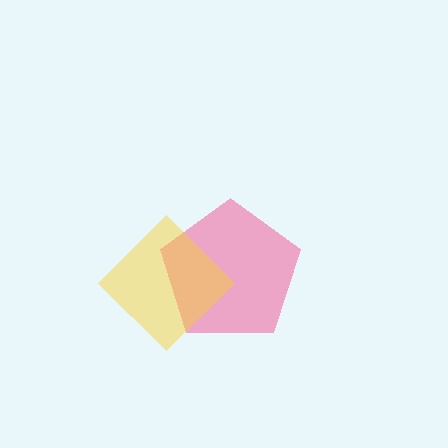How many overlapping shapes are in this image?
There are 2 overlapping shapes in the image.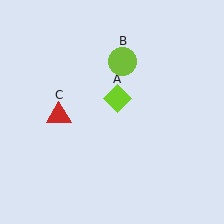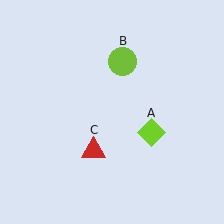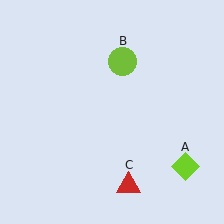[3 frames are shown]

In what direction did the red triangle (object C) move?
The red triangle (object C) moved down and to the right.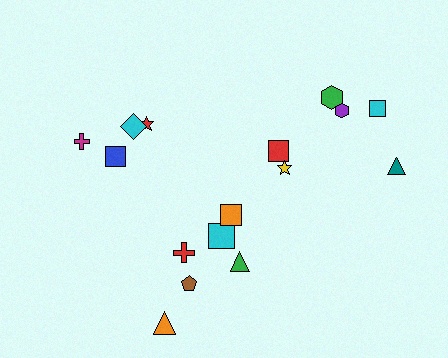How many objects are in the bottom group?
There are 6 objects.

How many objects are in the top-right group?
There are 6 objects.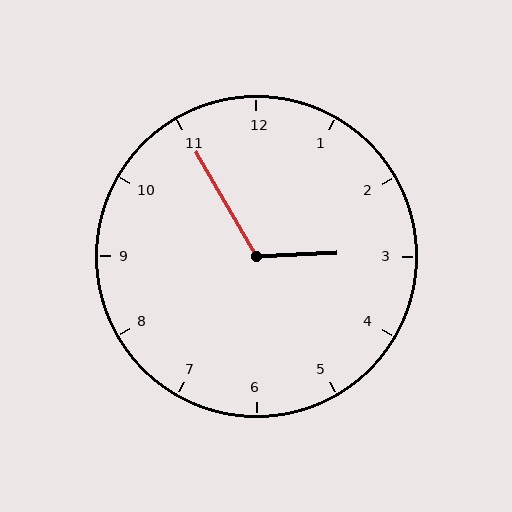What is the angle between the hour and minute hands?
Approximately 118 degrees.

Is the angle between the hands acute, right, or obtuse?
It is obtuse.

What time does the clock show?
2:55.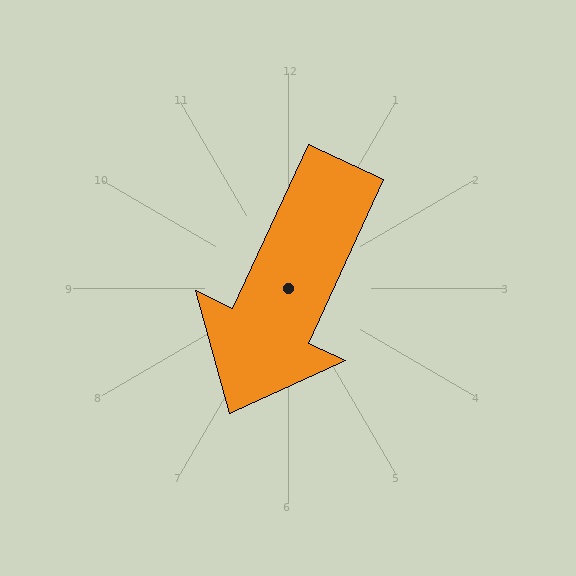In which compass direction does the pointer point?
Southwest.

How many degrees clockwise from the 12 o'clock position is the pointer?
Approximately 205 degrees.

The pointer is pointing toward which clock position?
Roughly 7 o'clock.